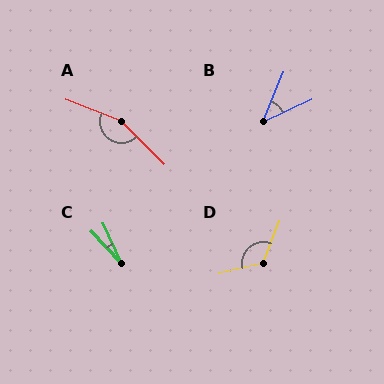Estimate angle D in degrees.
Approximately 125 degrees.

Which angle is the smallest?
C, at approximately 18 degrees.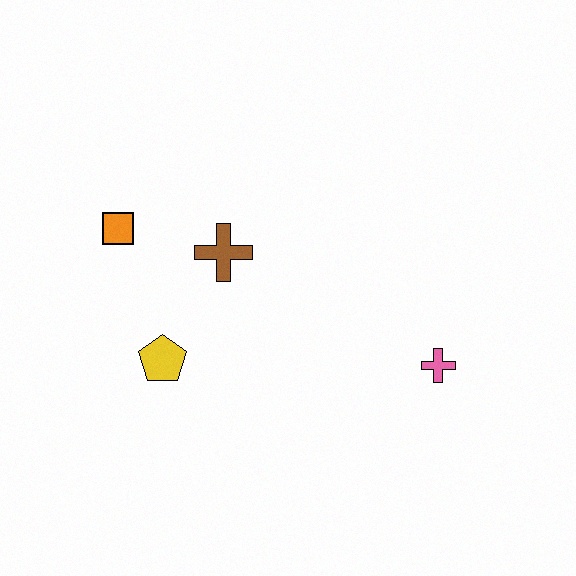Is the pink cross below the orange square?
Yes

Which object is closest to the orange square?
The brown cross is closest to the orange square.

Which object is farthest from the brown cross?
The pink cross is farthest from the brown cross.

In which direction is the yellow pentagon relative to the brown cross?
The yellow pentagon is below the brown cross.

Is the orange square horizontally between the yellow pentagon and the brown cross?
No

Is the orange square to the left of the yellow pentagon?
Yes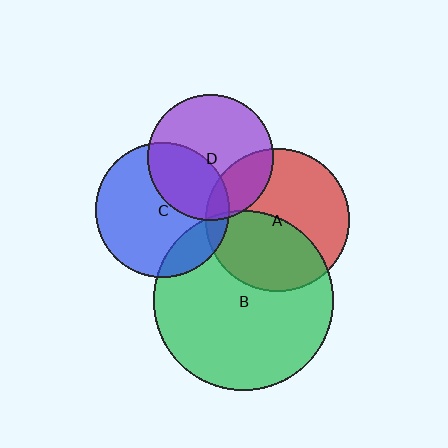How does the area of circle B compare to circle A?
Approximately 1.6 times.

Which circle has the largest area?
Circle B (green).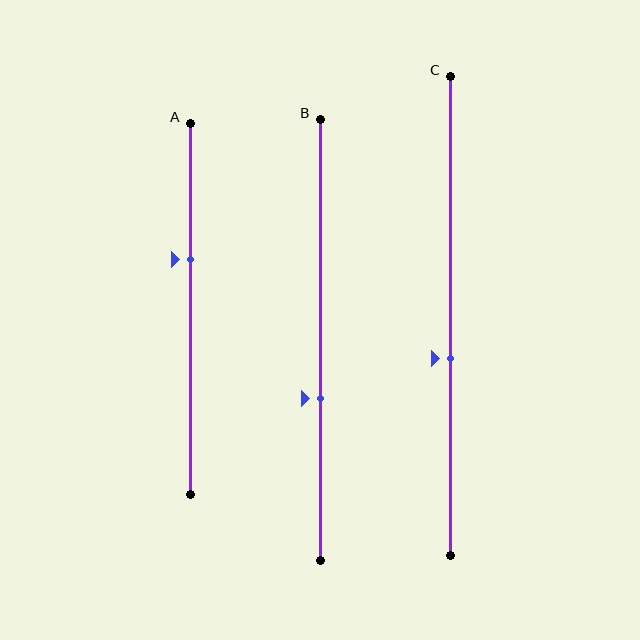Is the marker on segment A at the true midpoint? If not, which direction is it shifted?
No, the marker on segment A is shifted upward by about 13% of the segment length.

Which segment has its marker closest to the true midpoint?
Segment C has its marker closest to the true midpoint.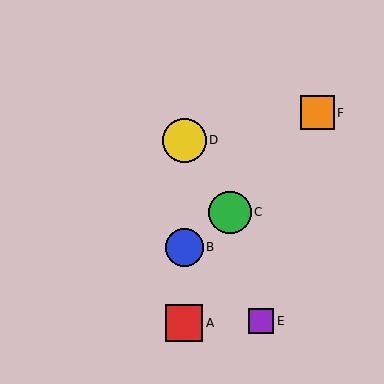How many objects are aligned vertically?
3 objects (A, B, D) are aligned vertically.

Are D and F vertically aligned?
No, D is at x≈184 and F is at x≈317.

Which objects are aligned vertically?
Objects A, B, D are aligned vertically.